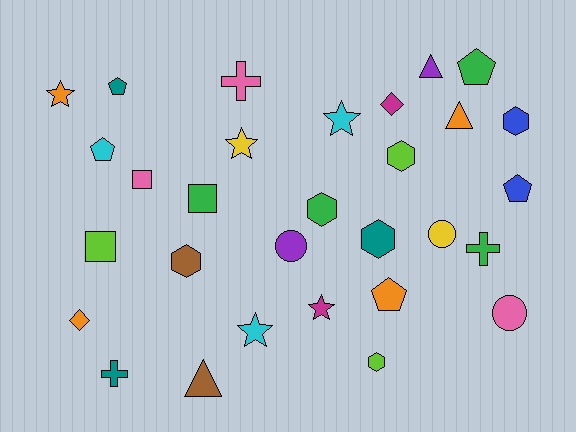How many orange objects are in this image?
There are 4 orange objects.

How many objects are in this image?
There are 30 objects.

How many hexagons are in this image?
There are 6 hexagons.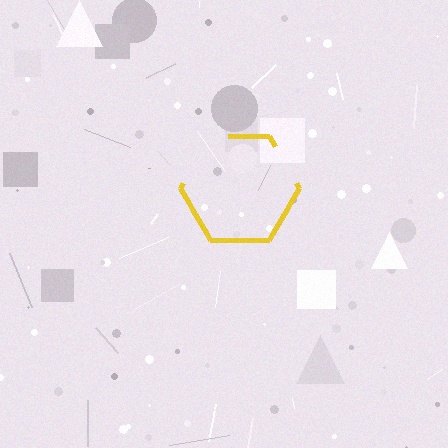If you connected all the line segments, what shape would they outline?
They would outline a hexagon.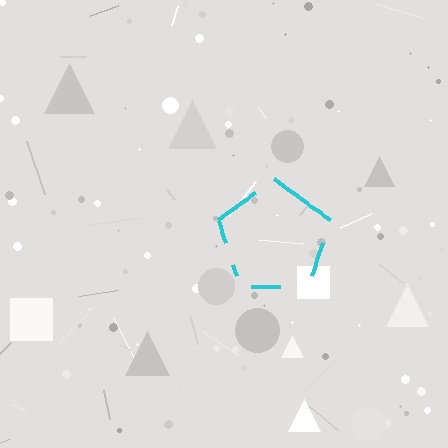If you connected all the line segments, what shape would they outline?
They would outline a pentagon.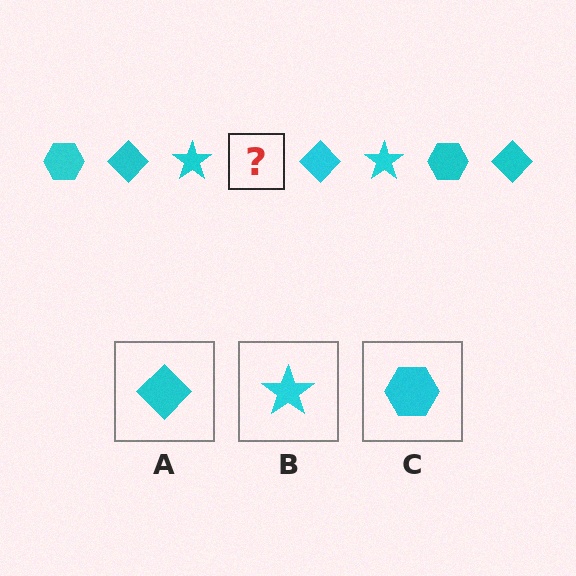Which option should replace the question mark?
Option C.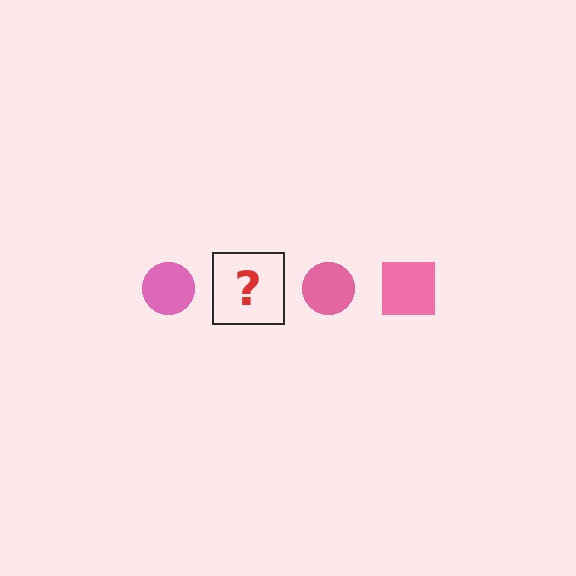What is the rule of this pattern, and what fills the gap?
The rule is that the pattern cycles through circle, square shapes in pink. The gap should be filled with a pink square.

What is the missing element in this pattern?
The missing element is a pink square.